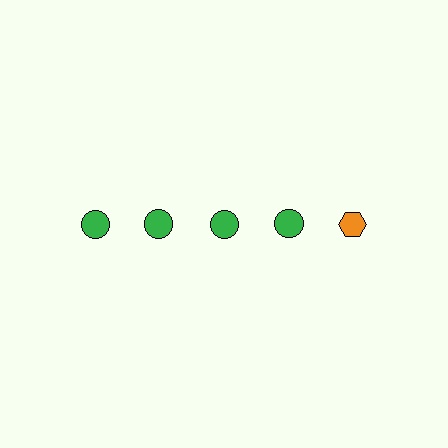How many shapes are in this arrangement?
There are 5 shapes arranged in a grid pattern.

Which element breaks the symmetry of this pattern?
The orange hexagon in the top row, rightmost column breaks the symmetry. All other shapes are green circles.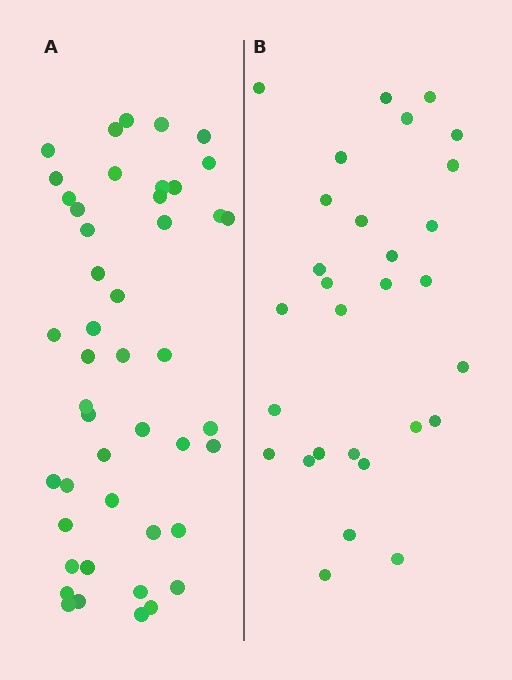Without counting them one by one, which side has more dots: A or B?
Region A (the left region) has more dots.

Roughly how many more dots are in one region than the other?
Region A has approximately 15 more dots than region B.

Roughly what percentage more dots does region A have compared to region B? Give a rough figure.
About 60% more.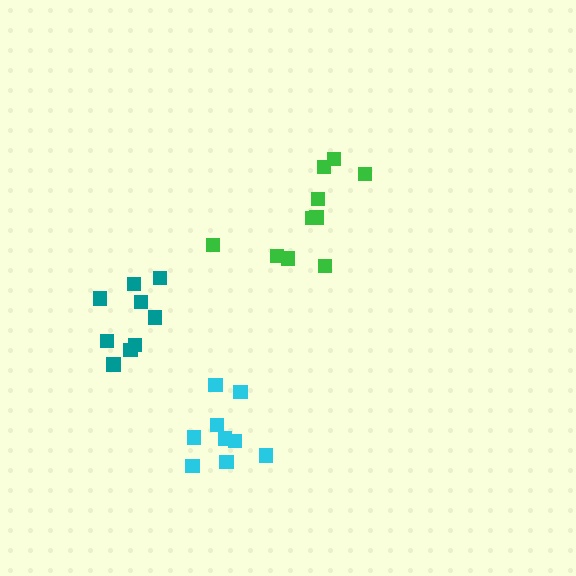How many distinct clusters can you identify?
There are 3 distinct clusters.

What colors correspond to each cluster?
The clusters are colored: cyan, green, teal.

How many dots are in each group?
Group 1: 9 dots, Group 2: 10 dots, Group 3: 9 dots (28 total).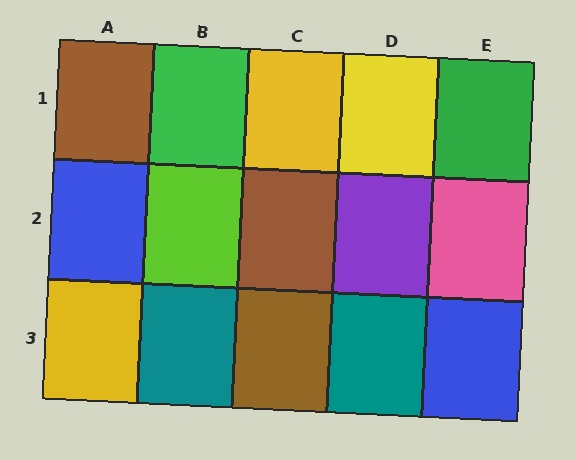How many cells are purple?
1 cell is purple.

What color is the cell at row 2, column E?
Pink.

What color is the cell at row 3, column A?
Yellow.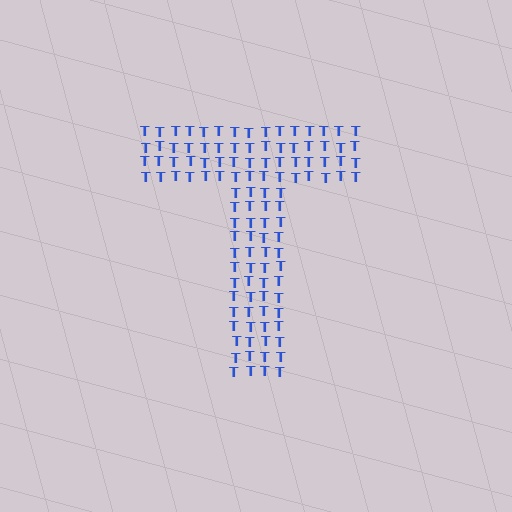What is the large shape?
The large shape is the letter T.